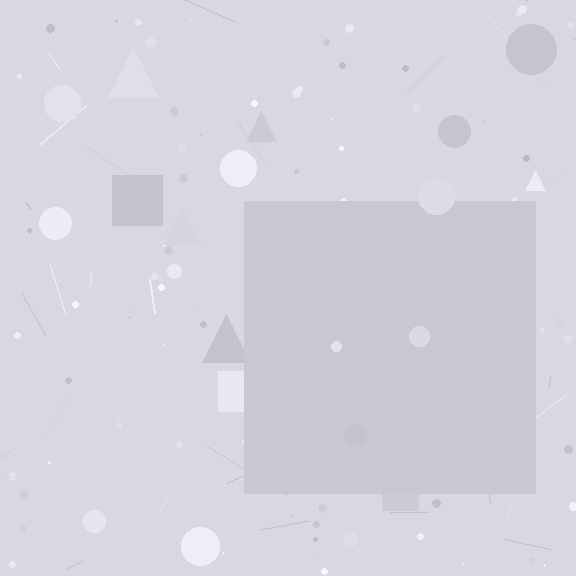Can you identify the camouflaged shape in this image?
The camouflaged shape is a square.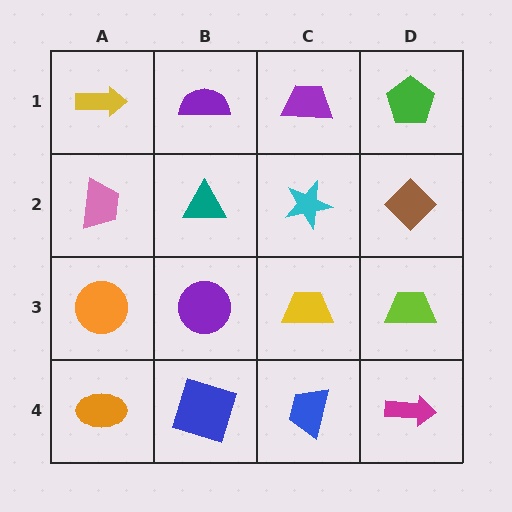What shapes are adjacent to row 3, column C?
A cyan star (row 2, column C), a blue trapezoid (row 4, column C), a purple circle (row 3, column B), a lime trapezoid (row 3, column D).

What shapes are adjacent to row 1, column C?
A cyan star (row 2, column C), a purple semicircle (row 1, column B), a green pentagon (row 1, column D).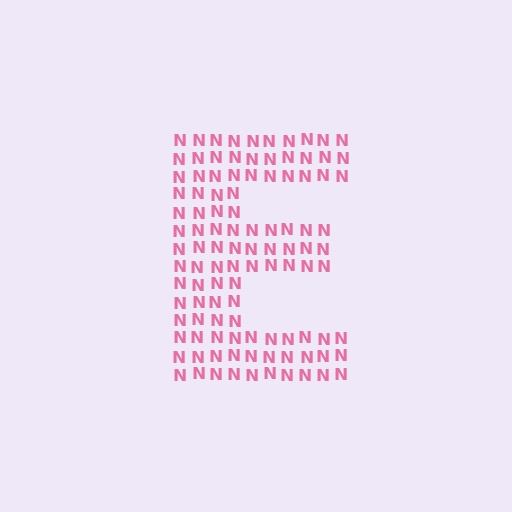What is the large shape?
The large shape is the letter E.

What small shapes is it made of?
It is made of small letter N's.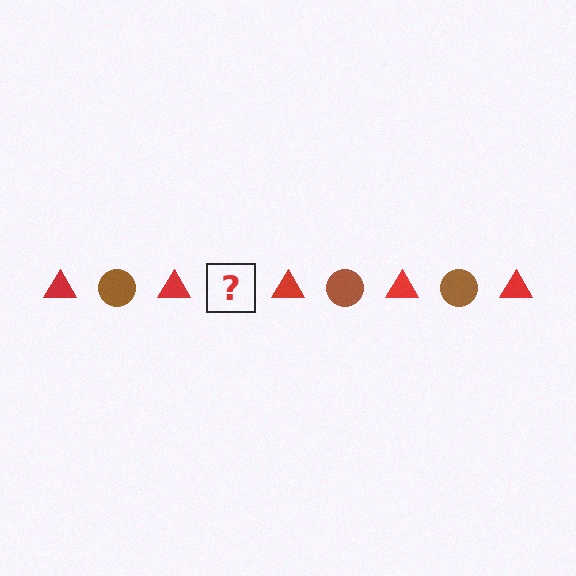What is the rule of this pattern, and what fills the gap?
The rule is that the pattern alternates between red triangle and brown circle. The gap should be filled with a brown circle.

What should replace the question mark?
The question mark should be replaced with a brown circle.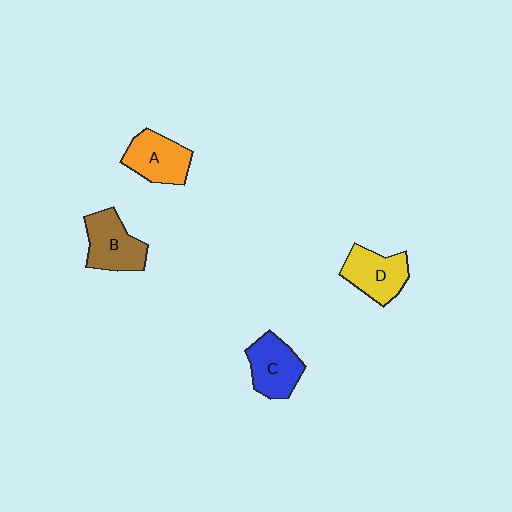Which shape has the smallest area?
Shape D (yellow).